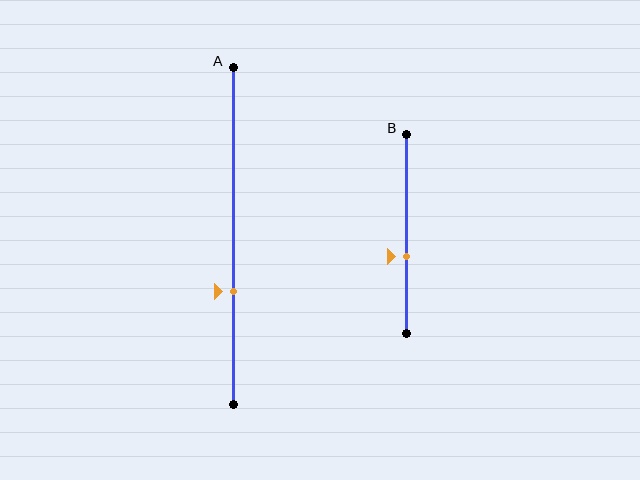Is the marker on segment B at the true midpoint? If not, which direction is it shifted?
No, the marker on segment B is shifted downward by about 11% of the segment length.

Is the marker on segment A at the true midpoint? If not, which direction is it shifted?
No, the marker on segment A is shifted downward by about 17% of the segment length.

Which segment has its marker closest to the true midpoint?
Segment B has its marker closest to the true midpoint.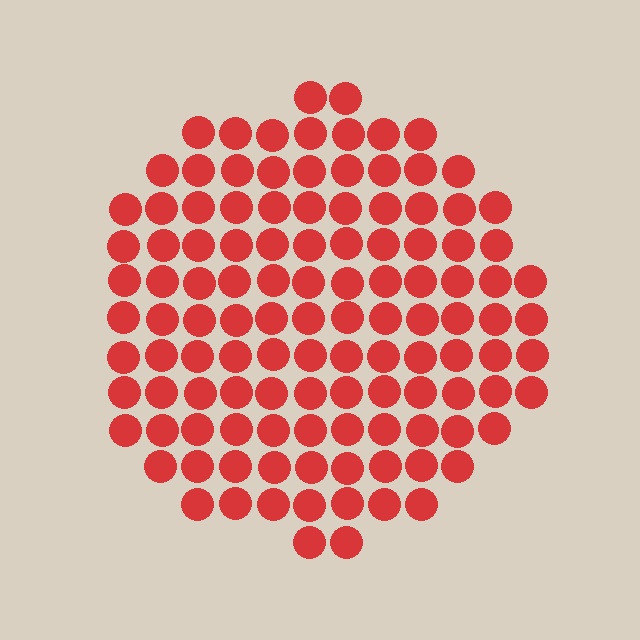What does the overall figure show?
The overall figure shows a circle.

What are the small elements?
The small elements are circles.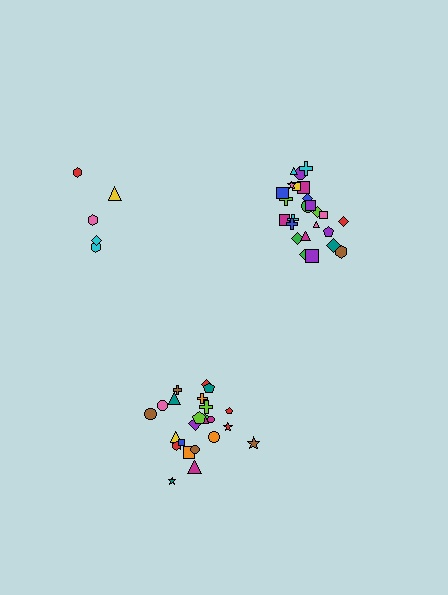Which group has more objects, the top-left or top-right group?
The top-right group.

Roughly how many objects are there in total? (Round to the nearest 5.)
Roughly 55 objects in total.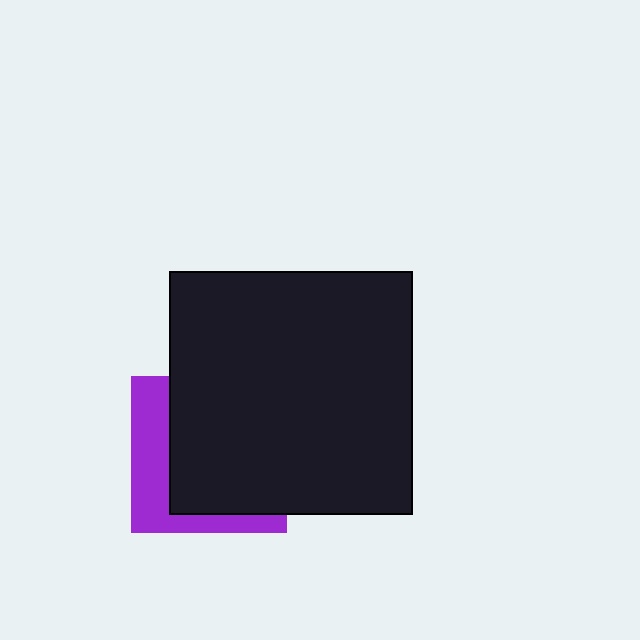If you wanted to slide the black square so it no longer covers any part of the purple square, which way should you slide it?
Slide it right — that is the most direct way to separate the two shapes.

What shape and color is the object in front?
The object in front is a black square.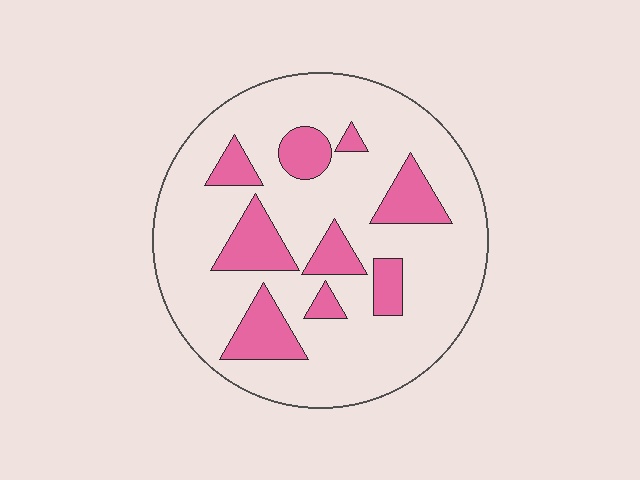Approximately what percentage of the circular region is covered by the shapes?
Approximately 20%.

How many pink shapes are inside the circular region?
9.